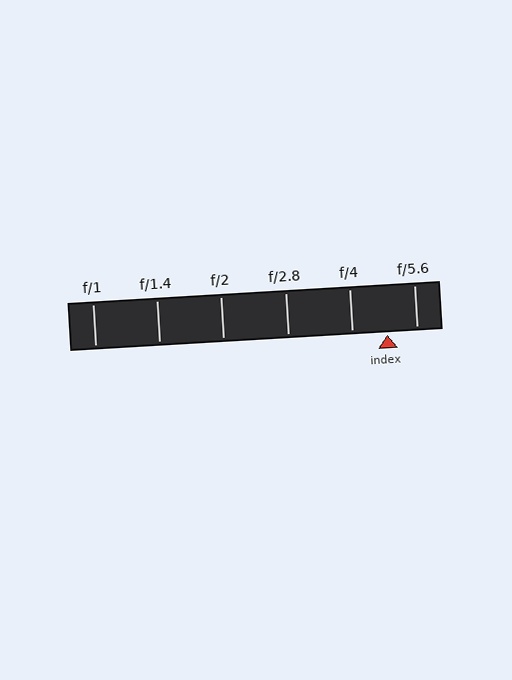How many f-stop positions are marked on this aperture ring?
There are 6 f-stop positions marked.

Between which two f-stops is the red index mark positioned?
The index mark is between f/4 and f/5.6.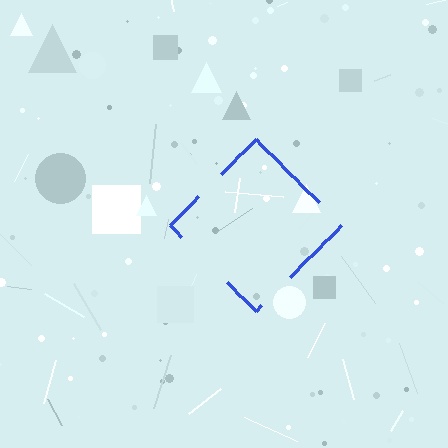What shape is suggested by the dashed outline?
The dashed outline suggests a diamond.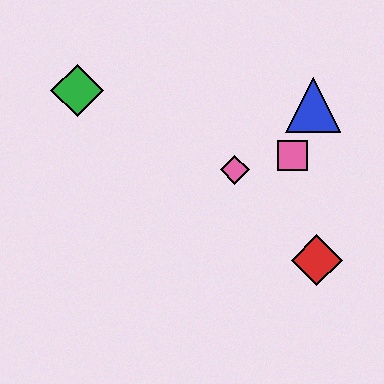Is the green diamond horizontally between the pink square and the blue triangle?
No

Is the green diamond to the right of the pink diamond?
No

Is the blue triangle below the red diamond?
No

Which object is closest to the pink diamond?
The pink square is closest to the pink diamond.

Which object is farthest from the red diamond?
The green diamond is farthest from the red diamond.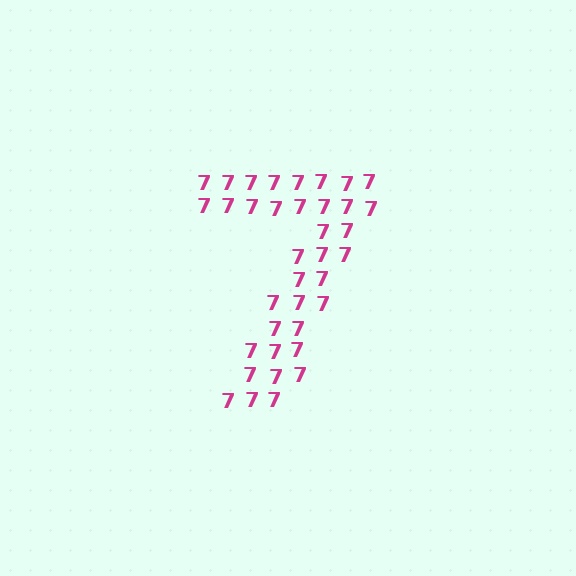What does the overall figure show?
The overall figure shows the digit 7.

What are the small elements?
The small elements are digit 7's.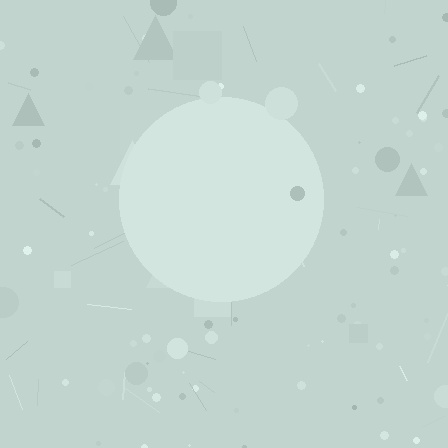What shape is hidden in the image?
A circle is hidden in the image.